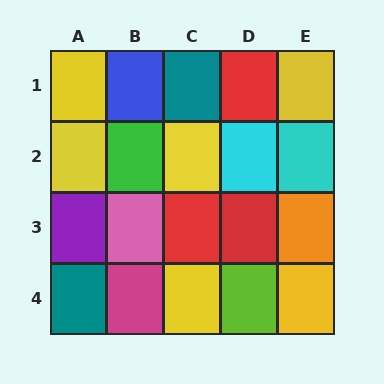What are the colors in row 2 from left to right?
Yellow, green, yellow, cyan, cyan.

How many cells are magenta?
1 cell is magenta.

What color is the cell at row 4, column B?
Magenta.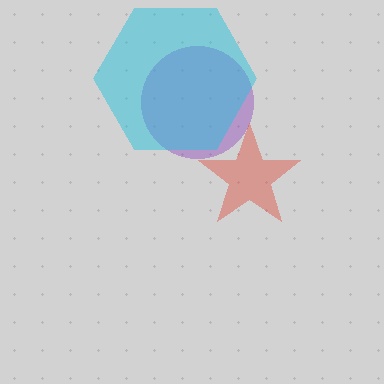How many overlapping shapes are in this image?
There are 3 overlapping shapes in the image.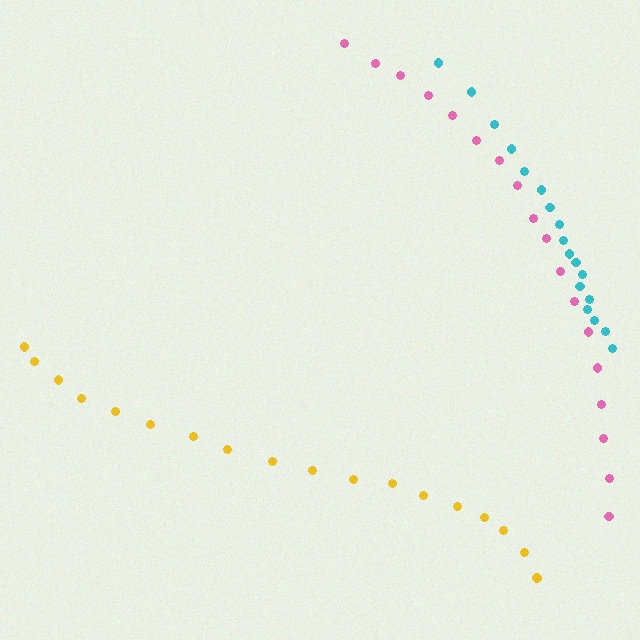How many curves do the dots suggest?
There are 3 distinct paths.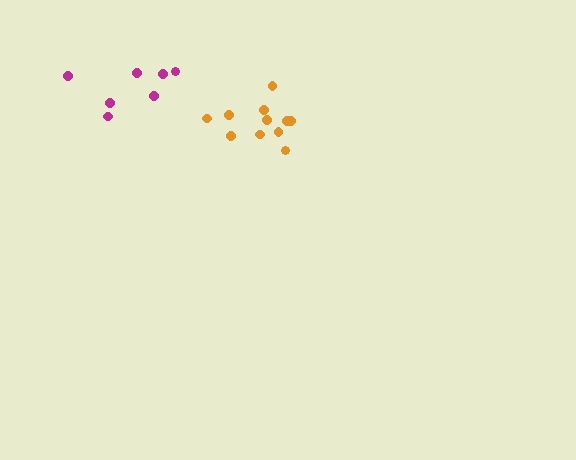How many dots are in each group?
Group 1: 7 dots, Group 2: 11 dots (18 total).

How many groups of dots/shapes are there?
There are 2 groups.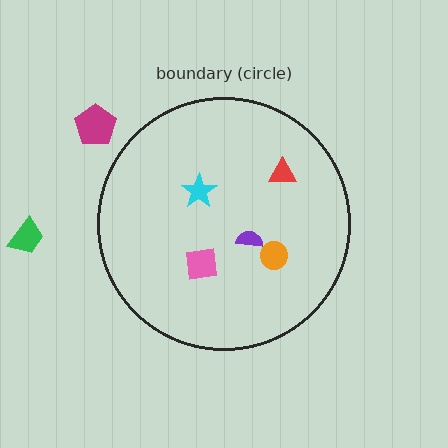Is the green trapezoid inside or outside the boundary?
Outside.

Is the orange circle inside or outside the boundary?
Inside.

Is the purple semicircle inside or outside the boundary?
Inside.